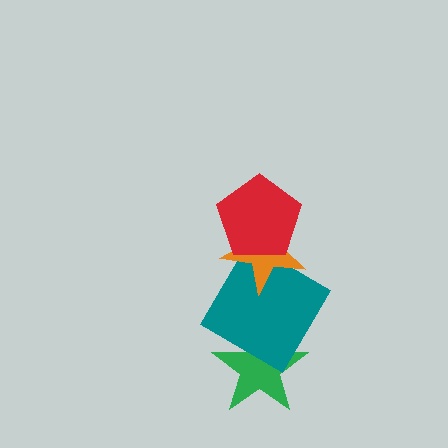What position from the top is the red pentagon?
The red pentagon is 1st from the top.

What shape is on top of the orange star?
The red pentagon is on top of the orange star.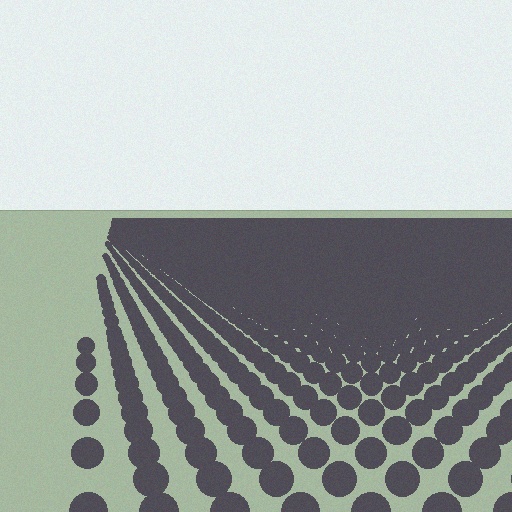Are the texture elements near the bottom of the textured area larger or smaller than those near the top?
Larger. Near the bottom, elements are closer to the viewer and appear at a bigger on-screen size.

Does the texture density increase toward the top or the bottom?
Density increases toward the top.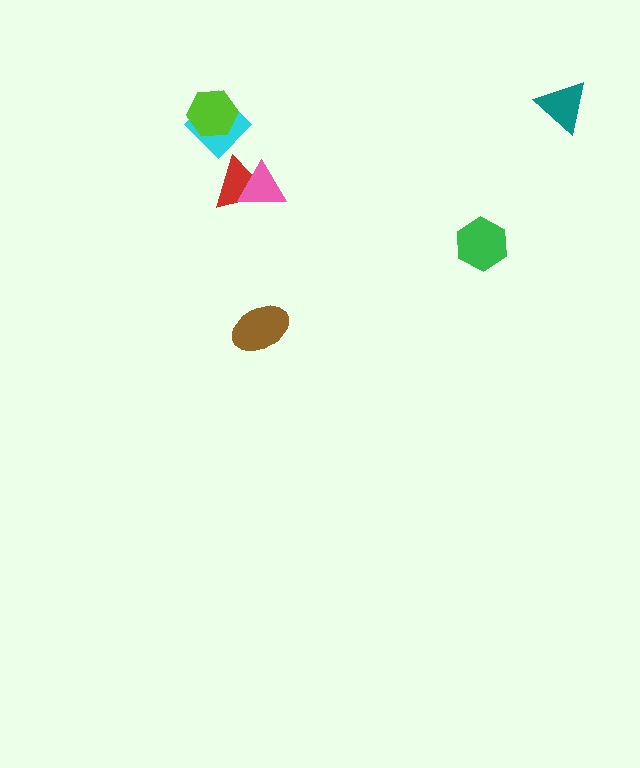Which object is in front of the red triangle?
The pink triangle is in front of the red triangle.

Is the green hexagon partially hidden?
No, no other shape covers it.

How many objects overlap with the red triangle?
1 object overlaps with the red triangle.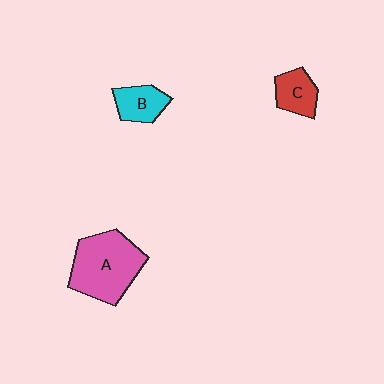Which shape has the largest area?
Shape A (pink).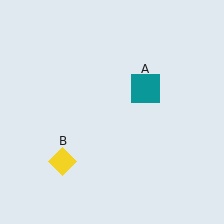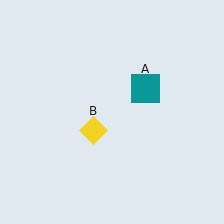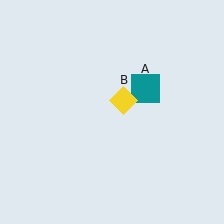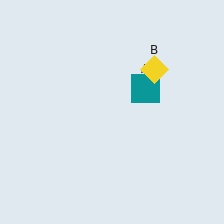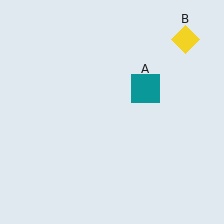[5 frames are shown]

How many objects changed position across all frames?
1 object changed position: yellow diamond (object B).